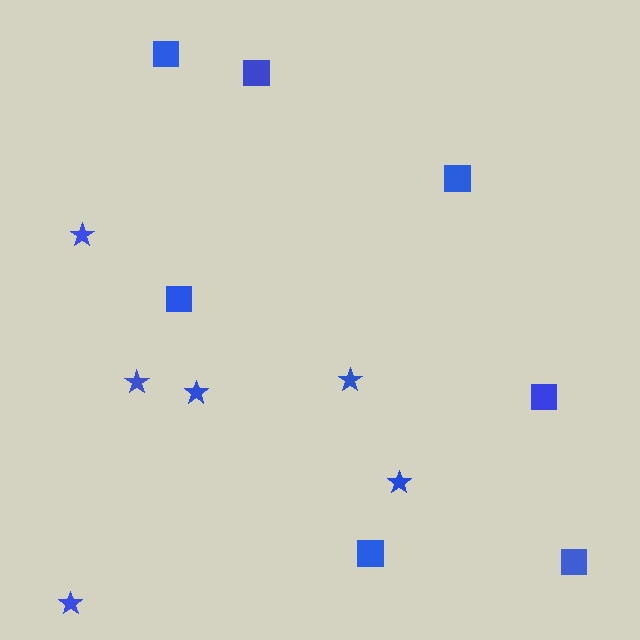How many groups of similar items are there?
There are 2 groups: one group of squares (7) and one group of stars (6).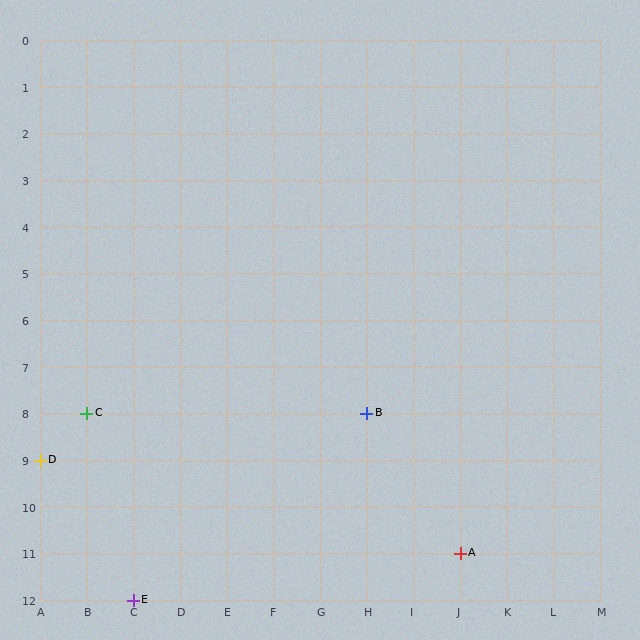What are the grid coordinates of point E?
Point E is at grid coordinates (C, 12).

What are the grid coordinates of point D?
Point D is at grid coordinates (A, 9).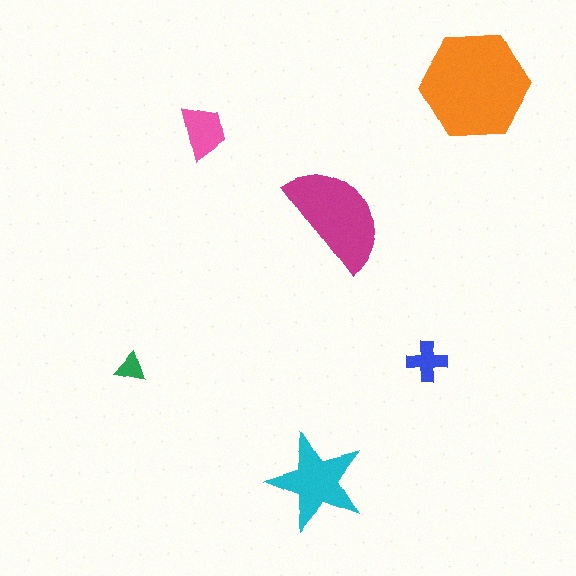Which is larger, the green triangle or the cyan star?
The cyan star.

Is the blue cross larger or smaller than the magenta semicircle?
Smaller.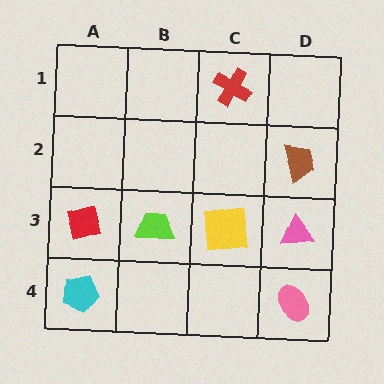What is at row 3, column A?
A red diamond.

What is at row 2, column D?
A brown trapezoid.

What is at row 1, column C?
A red cross.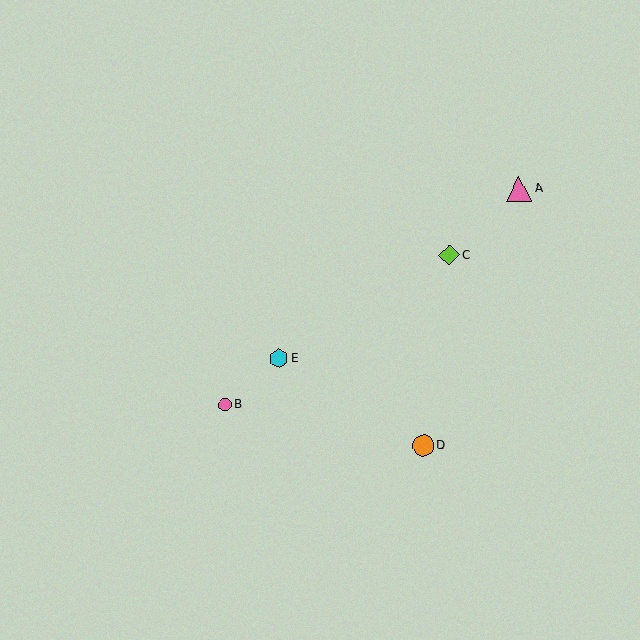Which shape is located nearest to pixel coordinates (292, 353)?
The cyan hexagon (labeled E) at (279, 358) is nearest to that location.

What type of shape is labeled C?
Shape C is a lime diamond.